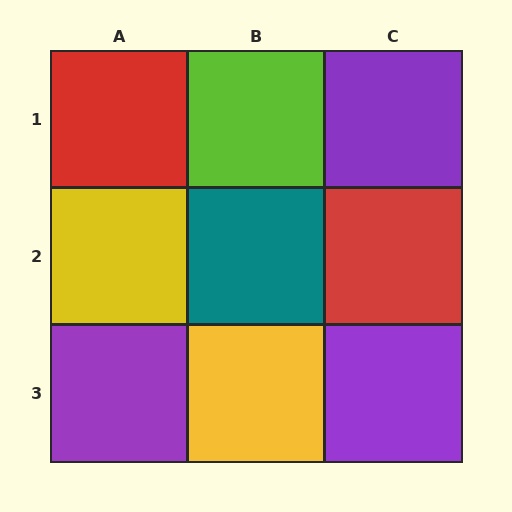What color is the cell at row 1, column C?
Purple.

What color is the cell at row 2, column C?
Red.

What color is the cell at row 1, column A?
Red.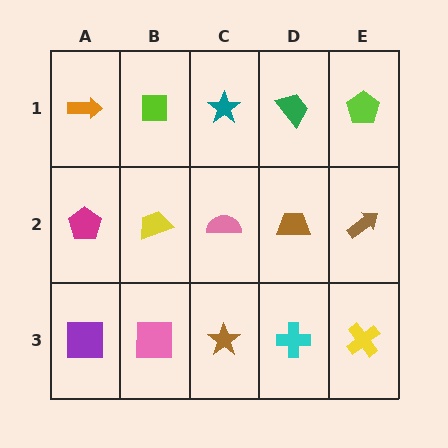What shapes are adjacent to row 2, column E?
A lime pentagon (row 1, column E), a yellow cross (row 3, column E), a brown trapezoid (row 2, column D).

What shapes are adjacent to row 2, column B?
A lime square (row 1, column B), a pink square (row 3, column B), a magenta pentagon (row 2, column A), a pink semicircle (row 2, column C).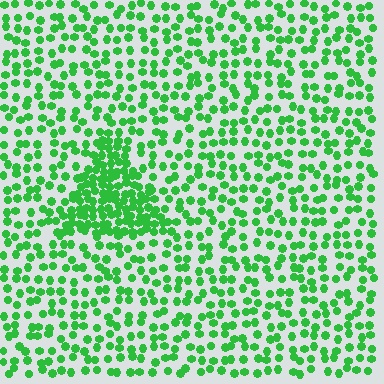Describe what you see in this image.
The image contains small green elements arranged at two different densities. A triangle-shaped region is visible where the elements are more densely packed than the surrounding area.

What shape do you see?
I see a triangle.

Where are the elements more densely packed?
The elements are more densely packed inside the triangle boundary.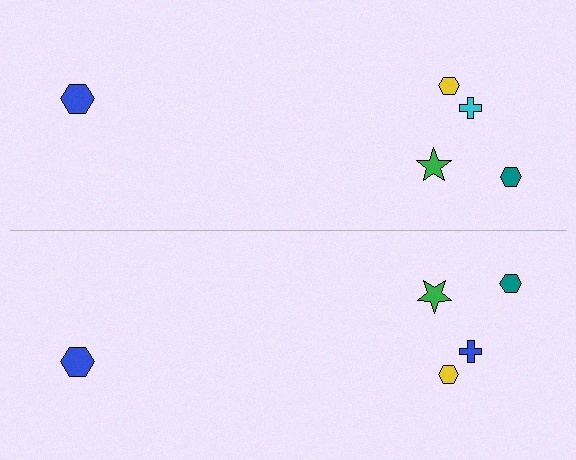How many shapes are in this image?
There are 10 shapes in this image.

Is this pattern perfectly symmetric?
No, the pattern is not perfectly symmetric. The blue cross on the bottom side breaks the symmetry — its mirror counterpart is cyan.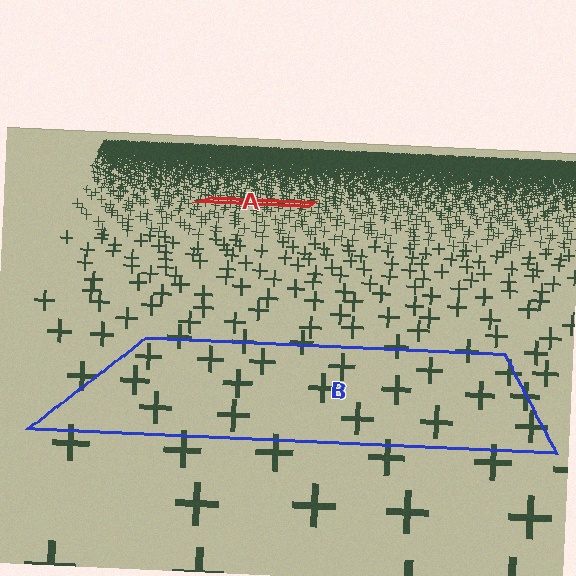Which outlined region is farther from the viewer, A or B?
Region A is farther from the viewer — the texture elements inside it appear smaller and more densely packed.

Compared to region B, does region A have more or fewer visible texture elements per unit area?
Region A has more texture elements per unit area — they are packed more densely because it is farther away.